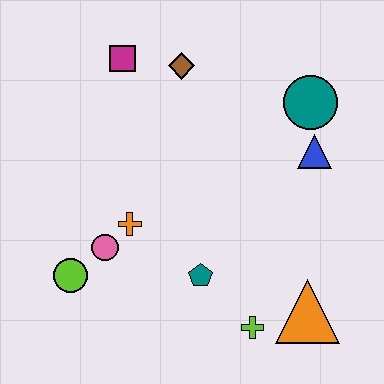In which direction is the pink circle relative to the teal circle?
The pink circle is to the left of the teal circle.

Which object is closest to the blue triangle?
The teal circle is closest to the blue triangle.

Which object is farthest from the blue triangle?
The lime circle is farthest from the blue triangle.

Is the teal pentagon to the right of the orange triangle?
No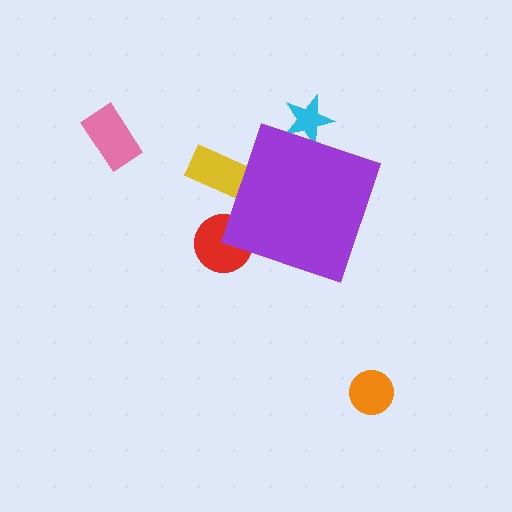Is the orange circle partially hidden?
No, the orange circle is fully visible.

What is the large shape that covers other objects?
A purple diamond.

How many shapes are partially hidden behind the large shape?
3 shapes are partially hidden.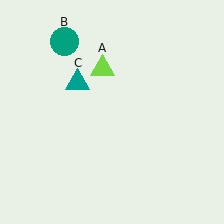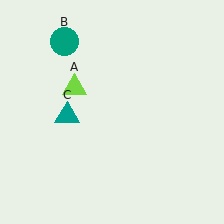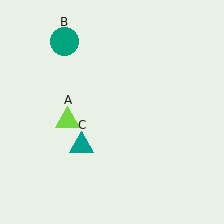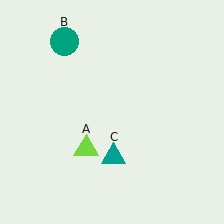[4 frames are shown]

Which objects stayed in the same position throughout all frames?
Teal circle (object B) remained stationary.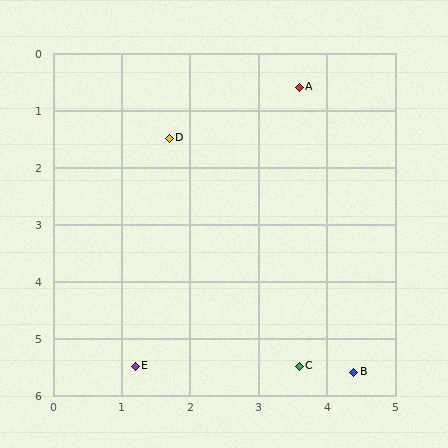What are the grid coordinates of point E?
Point E is at approximately (1.2, 5.5).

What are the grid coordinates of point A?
Point A is at approximately (3.6, 0.6).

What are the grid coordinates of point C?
Point C is at approximately (3.6, 5.5).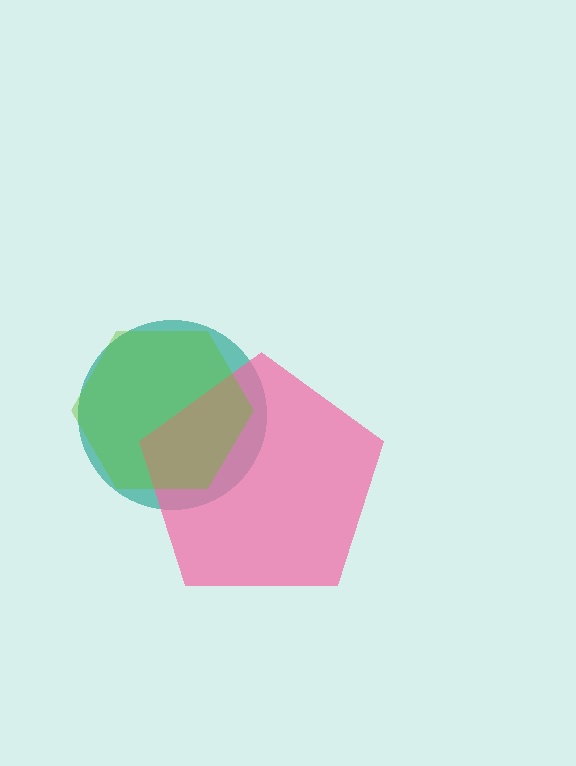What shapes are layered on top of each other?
The layered shapes are: a teal circle, a pink pentagon, a lime hexagon.